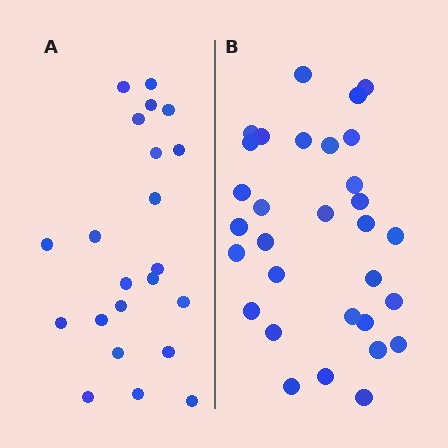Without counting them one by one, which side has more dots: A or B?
Region B (the right region) has more dots.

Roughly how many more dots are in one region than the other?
Region B has roughly 8 or so more dots than region A.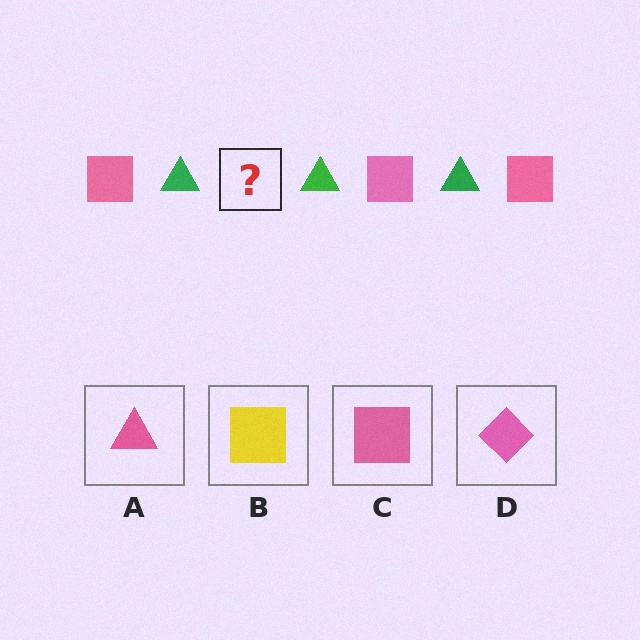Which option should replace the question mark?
Option C.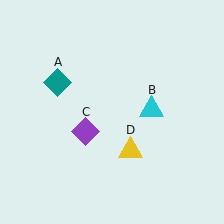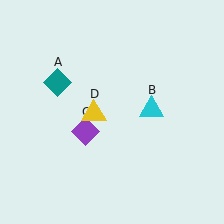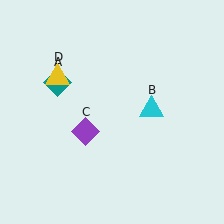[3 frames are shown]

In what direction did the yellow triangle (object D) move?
The yellow triangle (object D) moved up and to the left.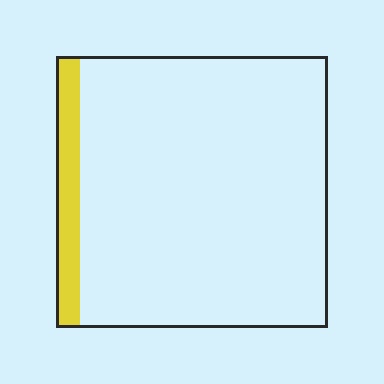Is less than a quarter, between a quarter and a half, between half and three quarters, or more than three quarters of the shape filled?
Less than a quarter.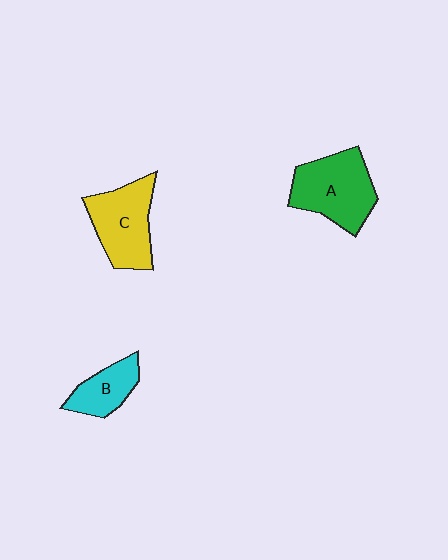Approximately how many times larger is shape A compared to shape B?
Approximately 1.8 times.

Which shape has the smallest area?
Shape B (cyan).